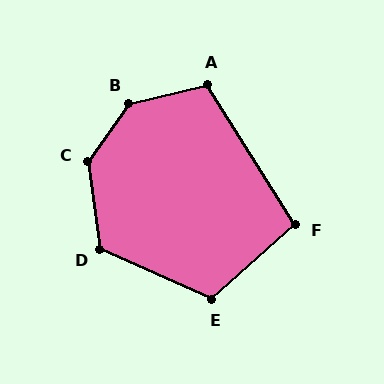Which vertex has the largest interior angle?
B, at approximately 139 degrees.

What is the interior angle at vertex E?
Approximately 115 degrees (obtuse).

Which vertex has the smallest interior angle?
F, at approximately 99 degrees.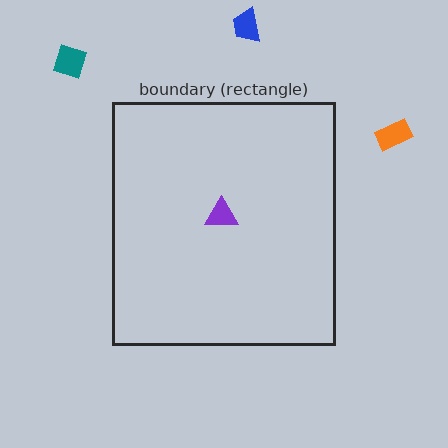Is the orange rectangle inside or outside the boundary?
Outside.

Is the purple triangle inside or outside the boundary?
Inside.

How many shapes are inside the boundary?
1 inside, 3 outside.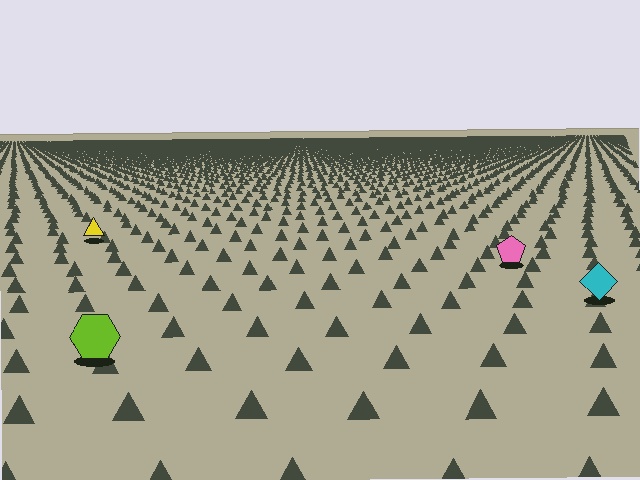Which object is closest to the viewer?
The lime hexagon is closest. The texture marks near it are larger and more spread out.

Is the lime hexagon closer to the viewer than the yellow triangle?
Yes. The lime hexagon is closer — you can tell from the texture gradient: the ground texture is coarser near it.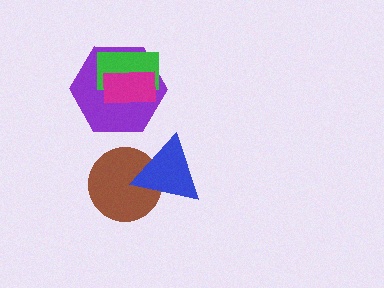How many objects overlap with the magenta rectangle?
2 objects overlap with the magenta rectangle.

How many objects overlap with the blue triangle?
1 object overlaps with the blue triangle.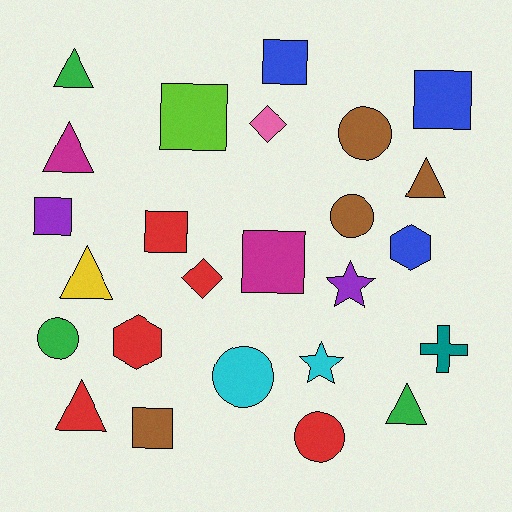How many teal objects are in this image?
There is 1 teal object.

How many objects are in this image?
There are 25 objects.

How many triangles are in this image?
There are 6 triangles.